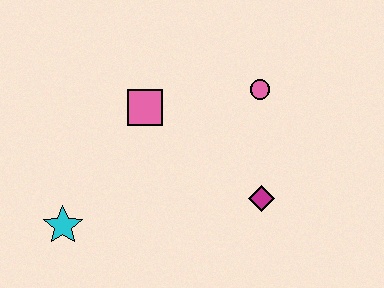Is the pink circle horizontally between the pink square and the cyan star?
No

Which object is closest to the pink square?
The pink circle is closest to the pink square.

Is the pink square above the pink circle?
No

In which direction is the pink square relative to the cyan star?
The pink square is above the cyan star.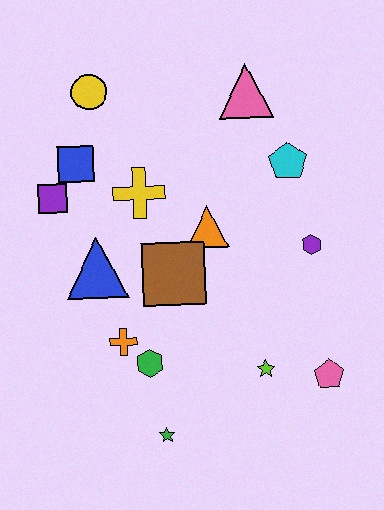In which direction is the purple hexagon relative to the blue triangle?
The purple hexagon is to the right of the blue triangle.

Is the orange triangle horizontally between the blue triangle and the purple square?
No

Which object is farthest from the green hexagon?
The pink triangle is farthest from the green hexagon.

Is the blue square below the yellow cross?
No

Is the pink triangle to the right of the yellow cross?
Yes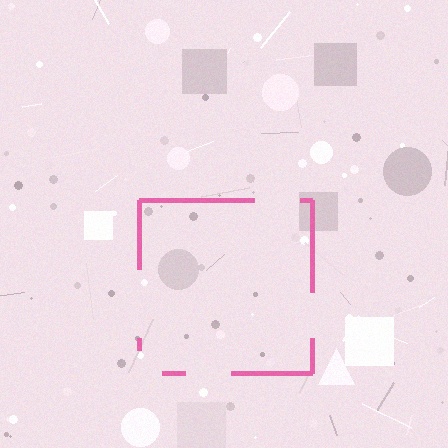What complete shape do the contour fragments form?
The contour fragments form a square.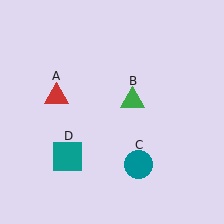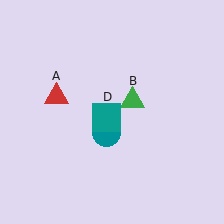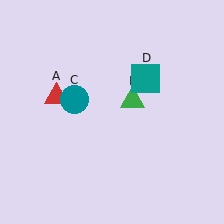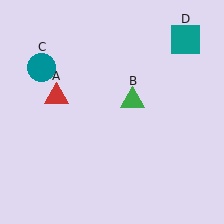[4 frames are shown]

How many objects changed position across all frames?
2 objects changed position: teal circle (object C), teal square (object D).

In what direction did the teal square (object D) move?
The teal square (object D) moved up and to the right.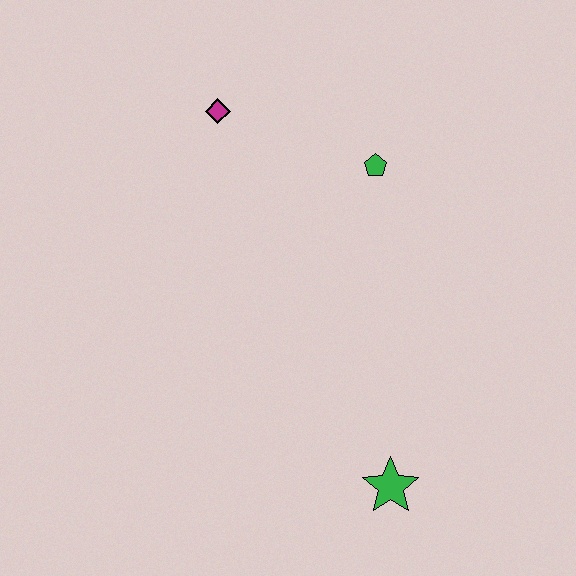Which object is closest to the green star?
The green pentagon is closest to the green star.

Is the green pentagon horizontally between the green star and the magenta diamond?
Yes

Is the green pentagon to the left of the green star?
Yes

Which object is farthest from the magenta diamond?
The green star is farthest from the magenta diamond.